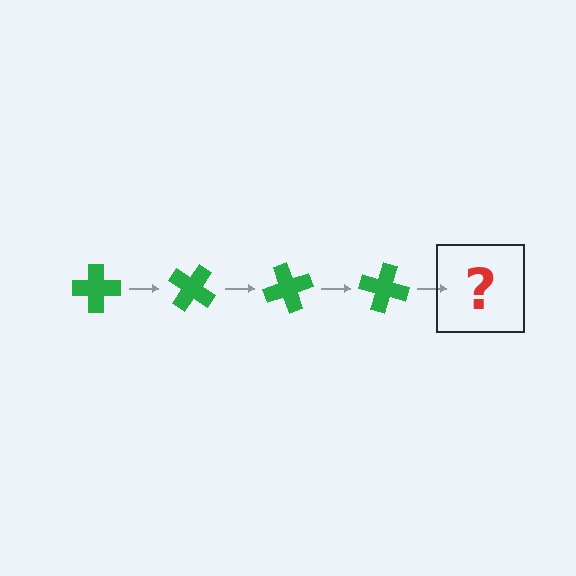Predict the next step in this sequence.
The next step is a green cross rotated 140 degrees.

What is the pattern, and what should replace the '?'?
The pattern is that the cross rotates 35 degrees each step. The '?' should be a green cross rotated 140 degrees.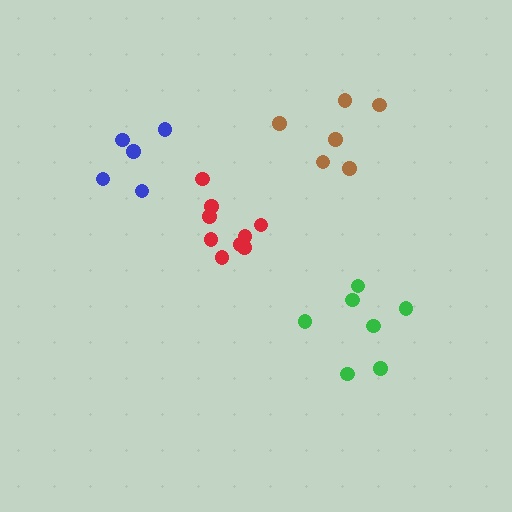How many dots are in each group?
Group 1: 9 dots, Group 2: 6 dots, Group 3: 5 dots, Group 4: 7 dots (27 total).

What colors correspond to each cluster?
The clusters are colored: red, brown, blue, green.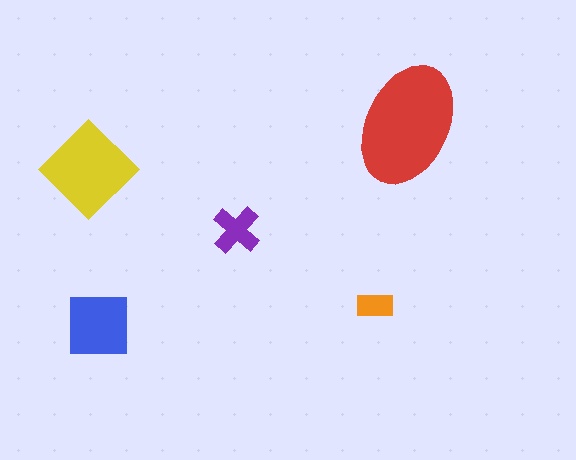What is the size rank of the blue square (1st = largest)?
3rd.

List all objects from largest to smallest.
The red ellipse, the yellow diamond, the blue square, the purple cross, the orange rectangle.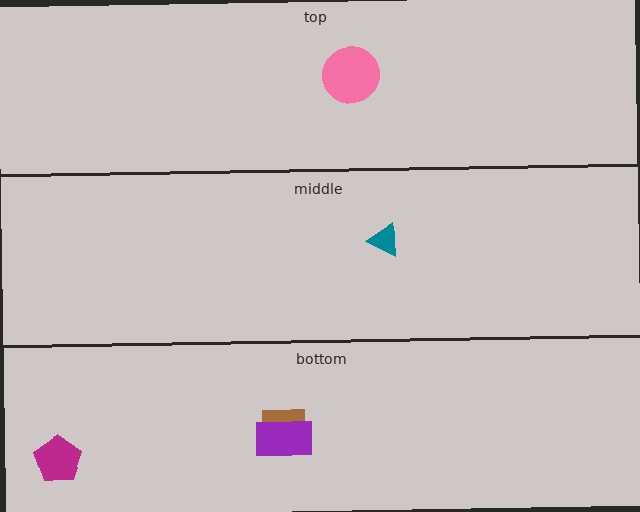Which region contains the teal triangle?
The middle region.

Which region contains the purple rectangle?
The bottom region.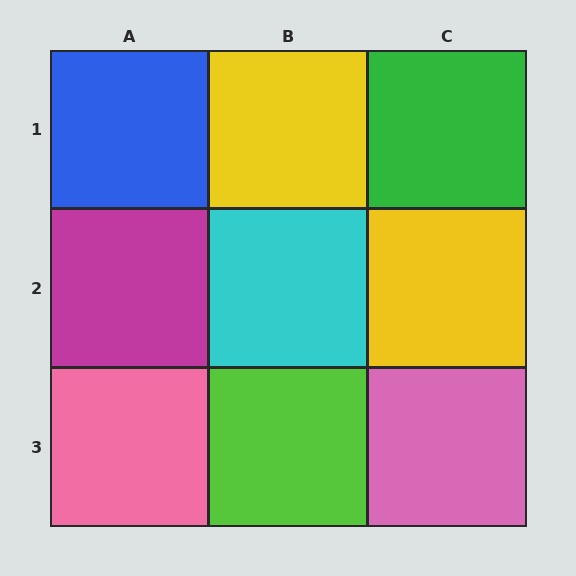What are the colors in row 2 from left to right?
Magenta, cyan, yellow.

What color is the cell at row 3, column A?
Pink.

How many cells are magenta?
1 cell is magenta.